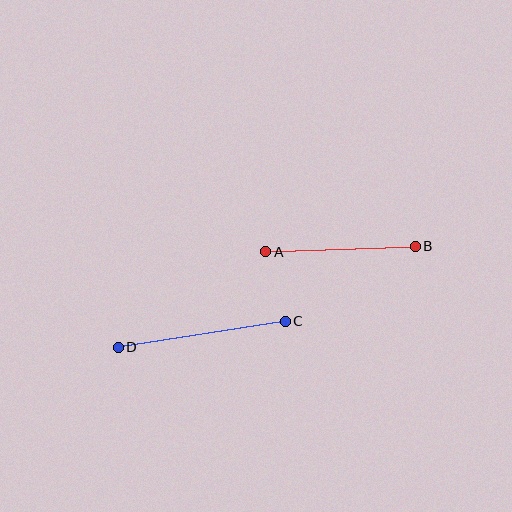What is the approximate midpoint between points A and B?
The midpoint is at approximately (340, 249) pixels.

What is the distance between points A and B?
The distance is approximately 150 pixels.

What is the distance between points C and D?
The distance is approximately 169 pixels.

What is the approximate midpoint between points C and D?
The midpoint is at approximately (202, 334) pixels.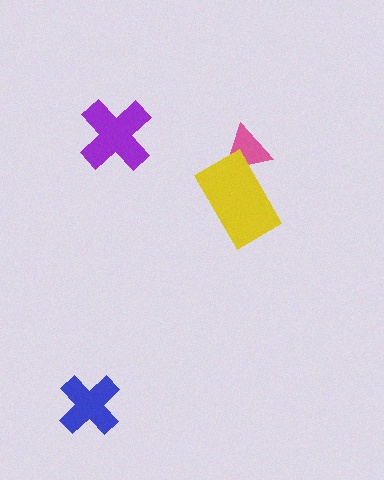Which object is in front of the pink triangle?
The yellow rectangle is in front of the pink triangle.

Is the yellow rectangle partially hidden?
No, no other shape covers it.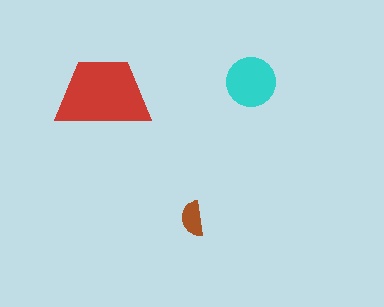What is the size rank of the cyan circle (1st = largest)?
2nd.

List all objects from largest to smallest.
The red trapezoid, the cyan circle, the brown semicircle.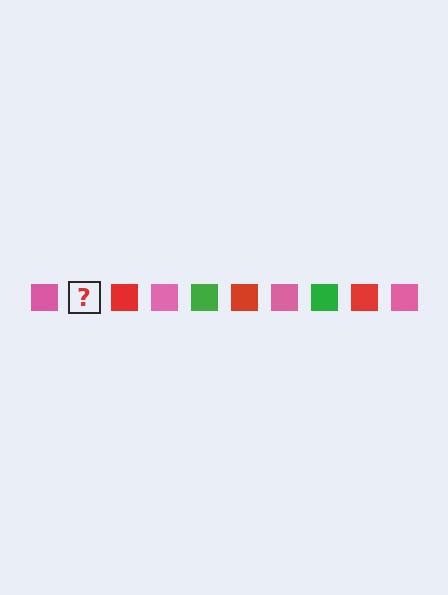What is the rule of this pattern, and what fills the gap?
The rule is that the pattern cycles through pink, green, red squares. The gap should be filled with a green square.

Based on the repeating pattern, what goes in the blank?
The blank should be a green square.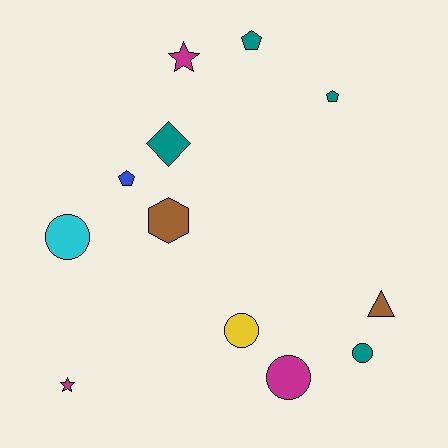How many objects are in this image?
There are 12 objects.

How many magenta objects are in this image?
There are 3 magenta objects.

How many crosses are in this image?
There are no crosses.